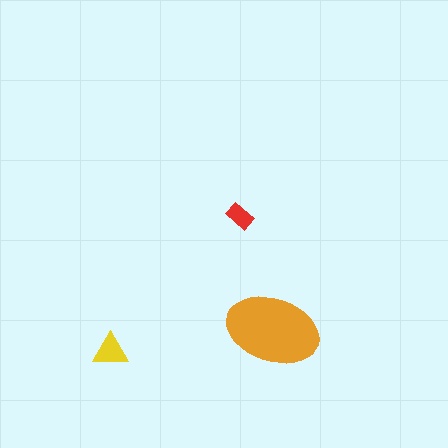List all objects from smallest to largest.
The red rectangle, the yellow triangle, the orange ellipse.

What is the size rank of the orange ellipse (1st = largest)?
1st.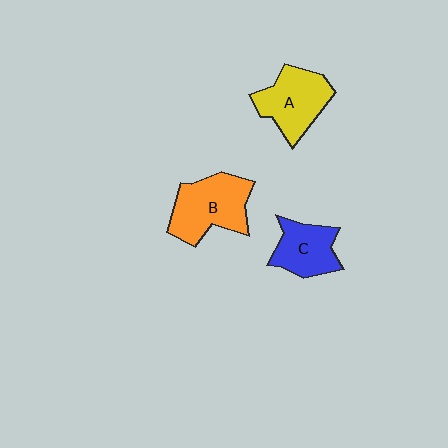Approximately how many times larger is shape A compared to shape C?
Approximately 1.3 times.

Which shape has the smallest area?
Shape C (blue).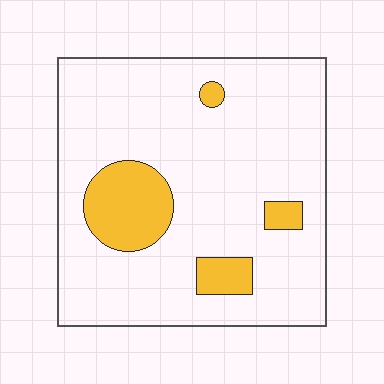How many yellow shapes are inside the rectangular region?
4.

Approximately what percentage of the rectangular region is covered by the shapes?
Approximately 15%.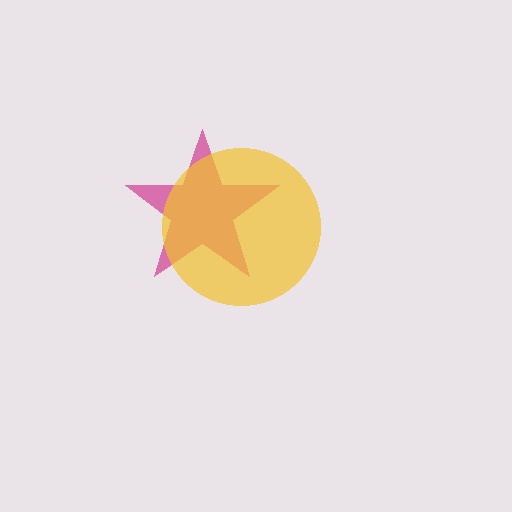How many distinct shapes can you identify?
There are 2 distinct shapes: a magenta star, a yellow circle.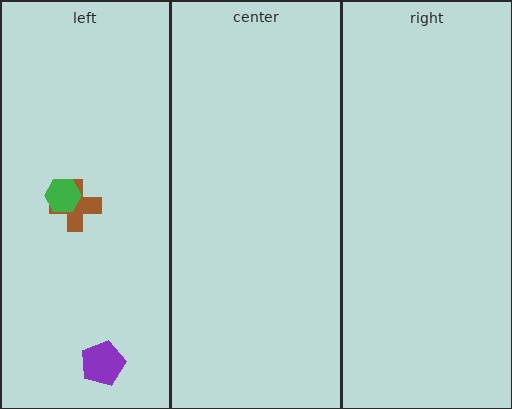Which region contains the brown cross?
The left region.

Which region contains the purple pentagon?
The left region.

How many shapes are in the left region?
3.